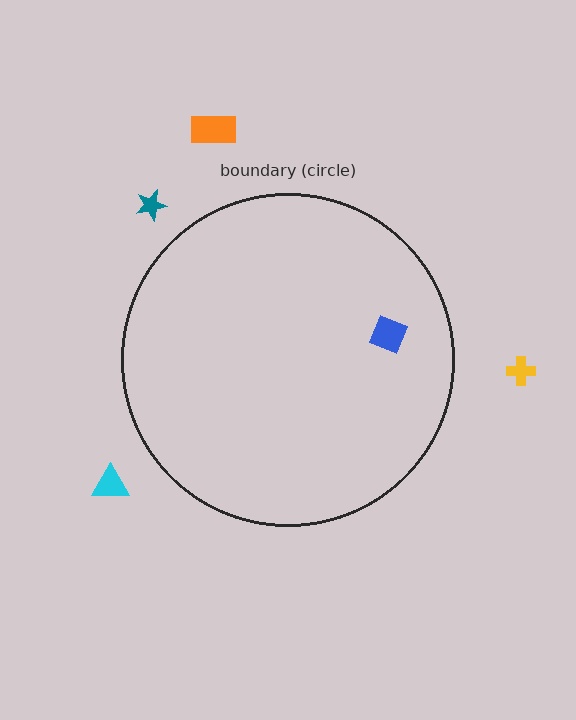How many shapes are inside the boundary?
1 inside, 4 outside.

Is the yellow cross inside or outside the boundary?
Outside.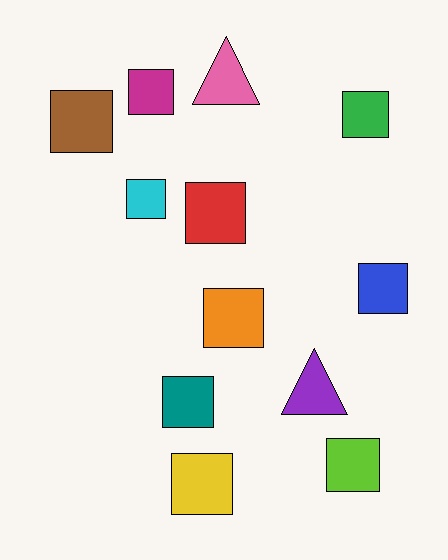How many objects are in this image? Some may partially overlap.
There are 12 objects.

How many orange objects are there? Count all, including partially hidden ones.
There is 1 orange object.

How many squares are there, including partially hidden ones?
There are 10 squares.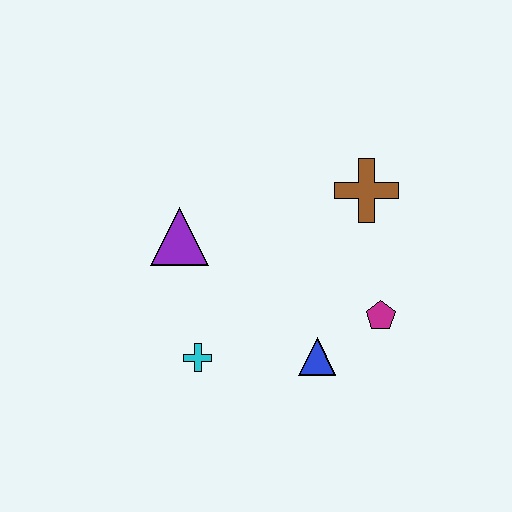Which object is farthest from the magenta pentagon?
The purple triangle is farthest from the magenta pentagon.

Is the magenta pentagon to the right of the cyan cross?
Yes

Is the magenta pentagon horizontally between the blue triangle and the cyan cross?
No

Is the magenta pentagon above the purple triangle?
No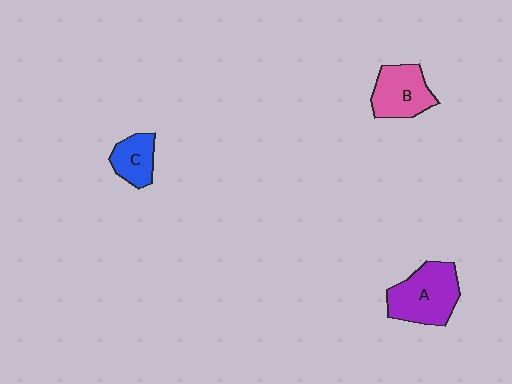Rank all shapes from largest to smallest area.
From largest to smallest: A (purple), B (pink), C (blue).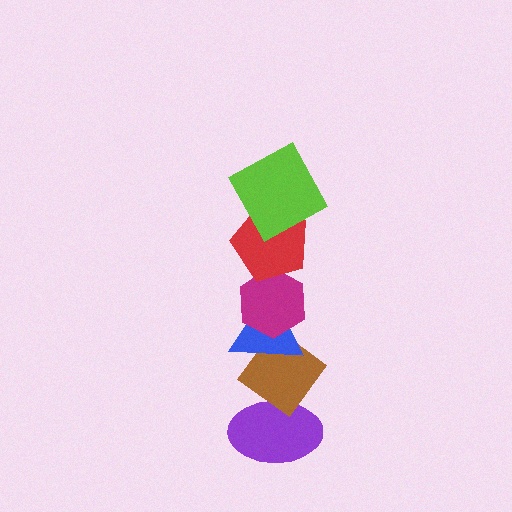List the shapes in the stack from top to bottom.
From top to bottom: the lime square, the red pentagon, the magenta hexagon, the blue triangle, the brown diamond, the purple ellipse.